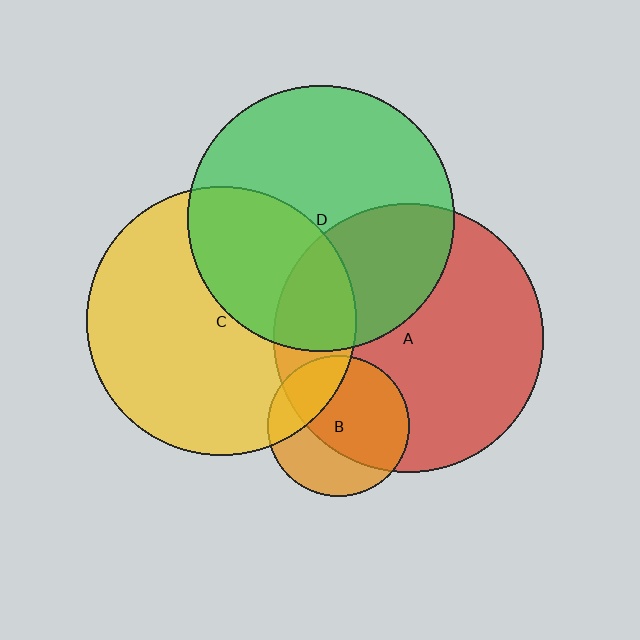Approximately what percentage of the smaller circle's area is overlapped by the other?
Approximately 35%.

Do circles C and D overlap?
Yes.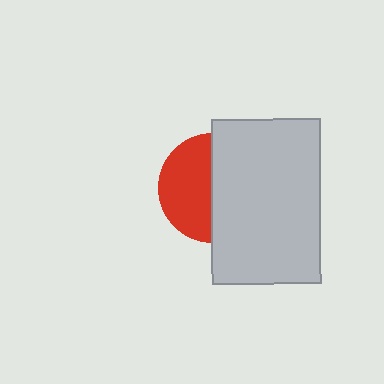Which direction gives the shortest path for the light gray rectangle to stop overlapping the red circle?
Moving right gives the shortest separation.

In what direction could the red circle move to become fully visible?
The red circle could move left. That would shift it out from behind the light gray rectangle entirely.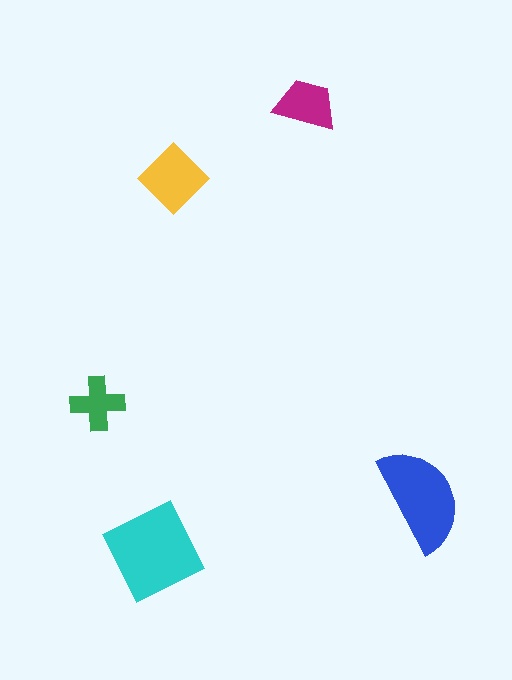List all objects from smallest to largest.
The green cross, the magenta trapezoid, the yellow diamond, the blue semicircle, the cyan square.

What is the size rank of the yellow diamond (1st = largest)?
3rd.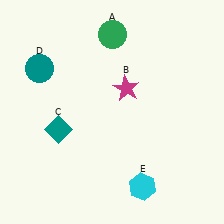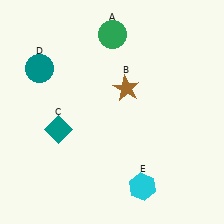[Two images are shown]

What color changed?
The star (B) changed from magenta in Image 1 to brown in Image 2.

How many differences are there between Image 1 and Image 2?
There is 1 difference between the two images.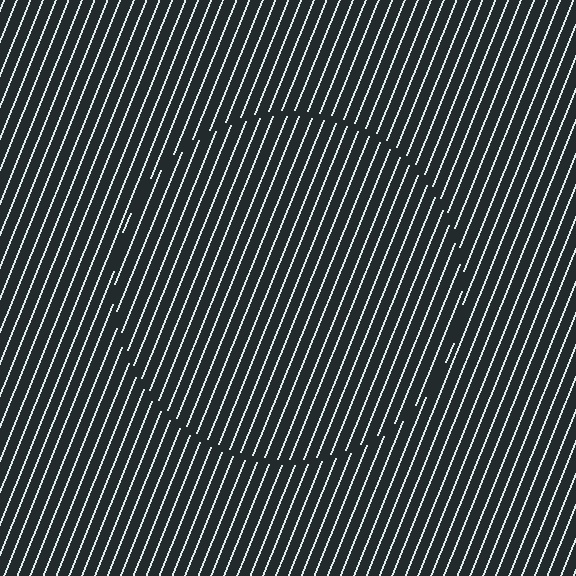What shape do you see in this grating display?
An illusory circle. The interior of the shape contains the same grating, shifted by half a period — the contour is defined by the phase discontinuity where line-ends from the inner and outer gratings abut.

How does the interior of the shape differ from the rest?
The interior of the shape contains the same grating, shifted by half a period — the contour is defined by the phase discontinuity where line-ends from the inner and outer gratings abut.